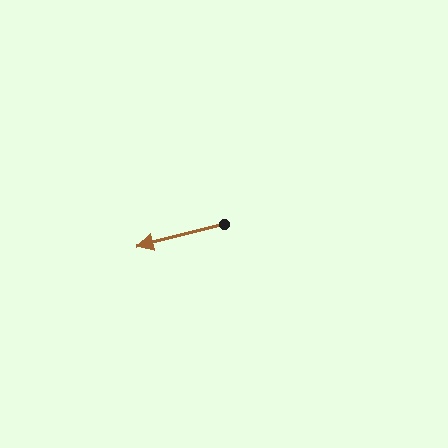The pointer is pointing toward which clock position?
Roughly 9 o'clock.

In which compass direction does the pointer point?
West.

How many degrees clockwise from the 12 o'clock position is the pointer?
Approximately 256 degrees.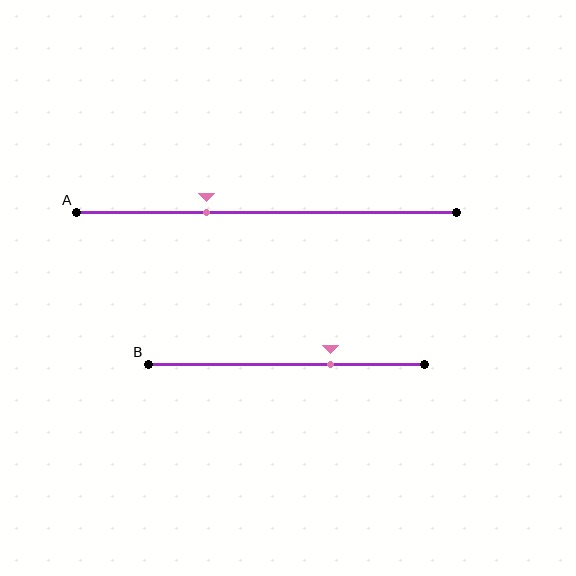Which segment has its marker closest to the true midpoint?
Segment A has its marker closest to the true midpoint.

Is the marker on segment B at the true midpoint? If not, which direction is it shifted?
No, the marker on segment B is shifted to the right by about 16% of the segment length.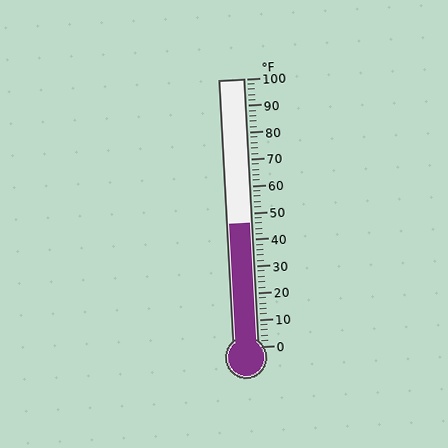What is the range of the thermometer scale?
The thermometer scale ranges from 0°F to 100°F.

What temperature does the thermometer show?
The thermometer shows approximately 46°F.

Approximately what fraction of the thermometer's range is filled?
The thermometer is filled to approximately 45% of its range.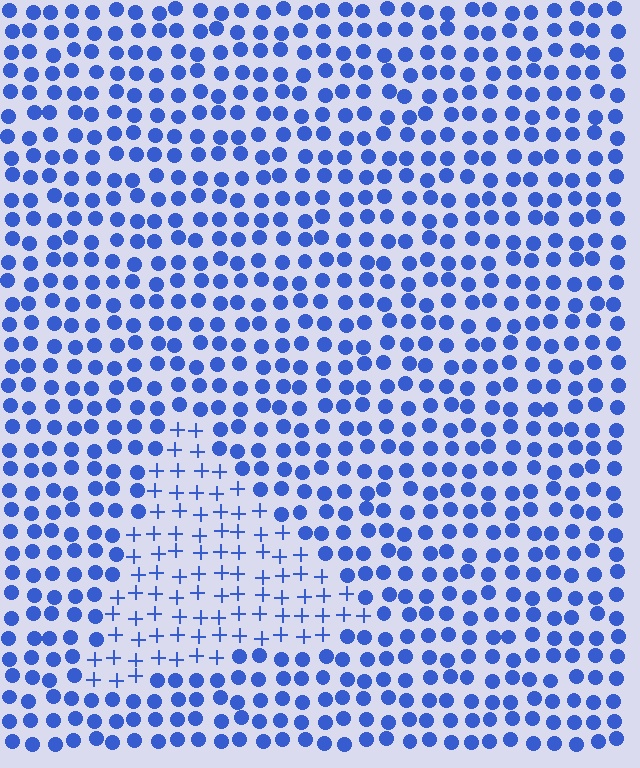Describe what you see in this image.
The image is filled with small blue elements arranged in a uniform grid. A triangle-shaped region contains plus signs, while the surrounding area contains circles. The boundary is defined purely by the change in element shape.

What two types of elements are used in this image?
The image uses plus signs inside the triangle region and circles outside it.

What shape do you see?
I see a triangle.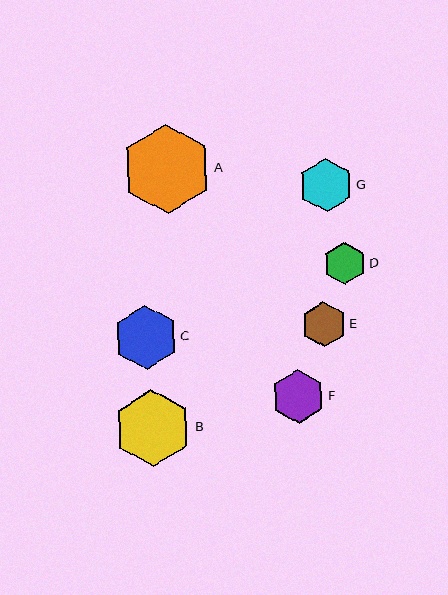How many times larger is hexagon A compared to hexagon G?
Hexagon A is approximately 1.7 times the size of hexagon G.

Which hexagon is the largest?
Hexagon A is the largest with a size of approximately 89 pixels.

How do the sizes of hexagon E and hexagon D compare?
Hexagon E and hexagon D are approximately the same size.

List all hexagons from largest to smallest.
From largest to smallest: A, B, C, G, F, E, D.